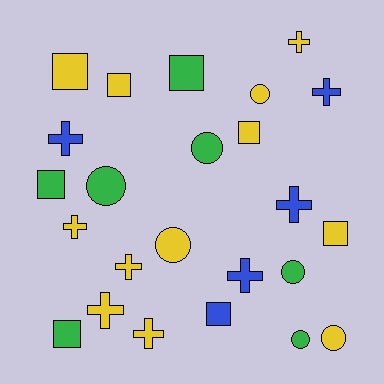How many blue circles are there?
There are no blue circles.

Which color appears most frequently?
Yellow, with 12 objects.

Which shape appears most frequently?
Cross, with 9 objects.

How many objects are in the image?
There are 24 objects.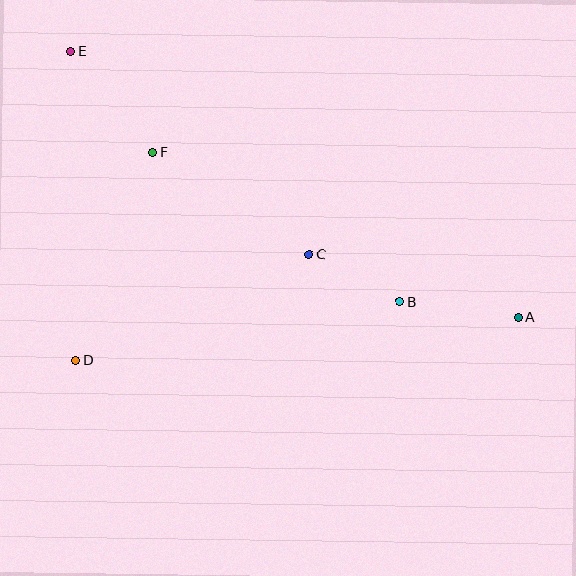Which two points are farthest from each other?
Points A and E are farthest from each other.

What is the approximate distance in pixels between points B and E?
The distance between B and E is approximately 413 pixels.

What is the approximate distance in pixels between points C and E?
The distance between C and E is approximately 313 pixels.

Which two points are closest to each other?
Points B and C are closest to each other.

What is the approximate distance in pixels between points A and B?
The distance between A and B is approximately 119 pixels.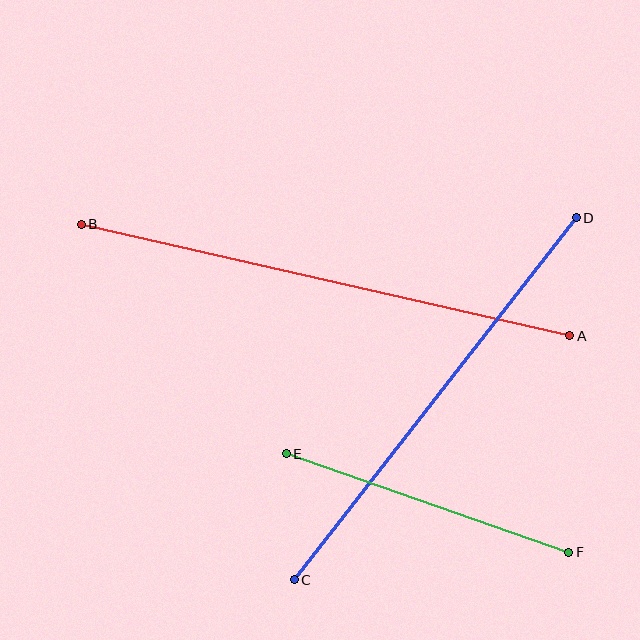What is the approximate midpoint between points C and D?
The midpoint is at approximately (435, 399) pixels.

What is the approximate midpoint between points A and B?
The midpoint is at approximately (326, 280) pixels.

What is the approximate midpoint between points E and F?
The midpoint is at approximately (427, 503) pixels.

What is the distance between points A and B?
The distance is approximately 501 pixels.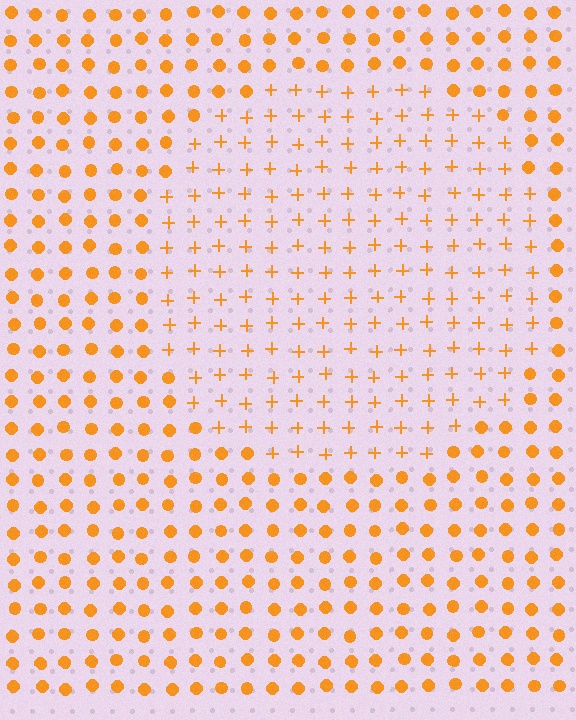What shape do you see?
I see a circle.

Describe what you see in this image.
The image is filled with small orange elements arranged in a uniform grid. A circle-shaped region contains plus signs, while the surrounding area contains circles. The boundary is defined purely by the change in element shape.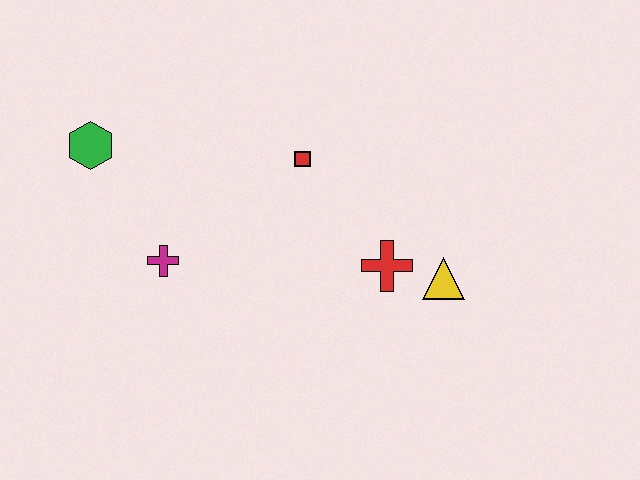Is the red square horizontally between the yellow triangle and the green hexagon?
Yes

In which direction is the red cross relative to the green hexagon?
The red cross is to the right of the green hexagon.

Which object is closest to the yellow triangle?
The red cross is closest to the yellow triangle.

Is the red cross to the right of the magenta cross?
Yes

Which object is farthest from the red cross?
The green hexagon is farthest from the red cross.